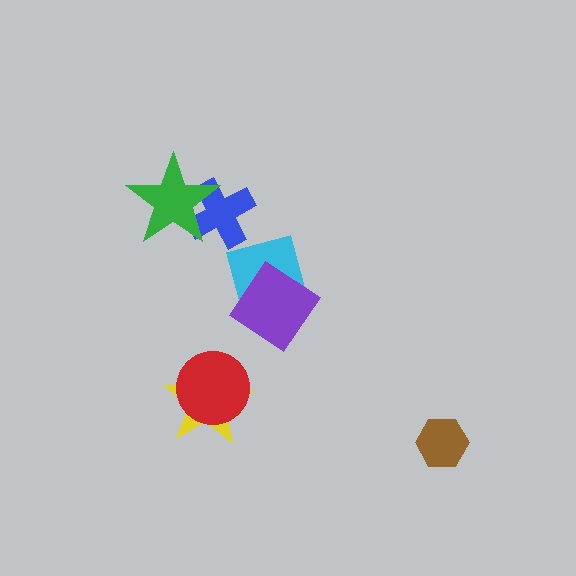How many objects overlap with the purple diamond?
1 object overlaps with the purple diamond.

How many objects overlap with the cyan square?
1 object overlaps with the cyan square.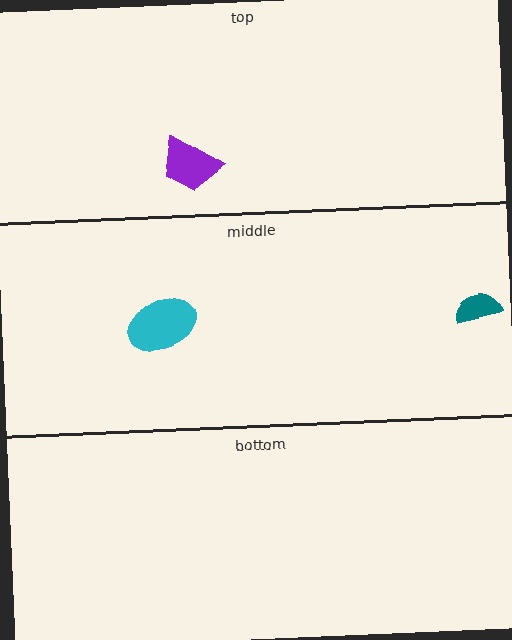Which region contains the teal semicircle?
The middle region.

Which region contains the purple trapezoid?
The top region.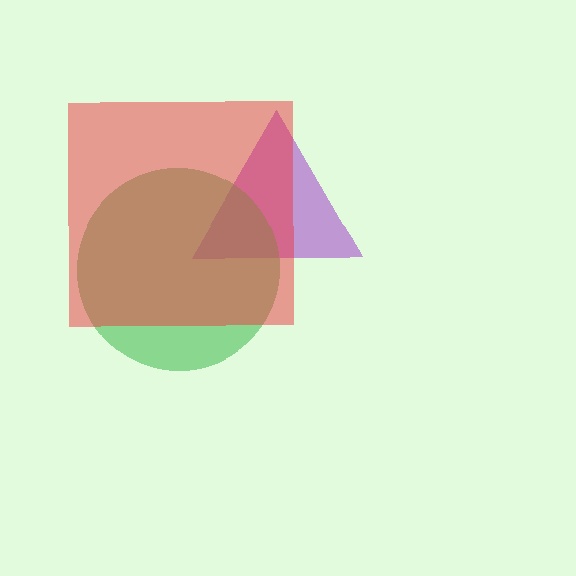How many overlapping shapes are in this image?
There are 3 overlapping shapes in the image.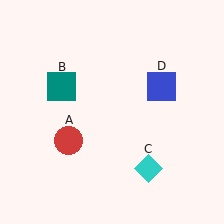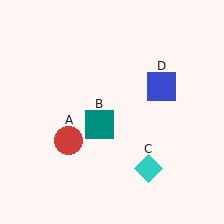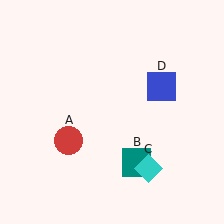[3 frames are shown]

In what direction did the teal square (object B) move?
The teal square (object B) moved down and to the right.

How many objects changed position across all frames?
1 object changed position: teal square (object B).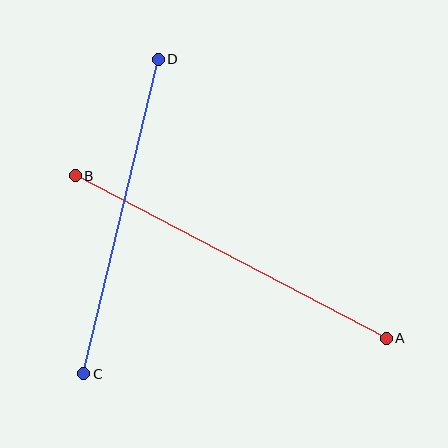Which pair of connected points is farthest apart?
Points A and B are farthest apart.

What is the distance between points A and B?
The distance is approximately 351 pixels.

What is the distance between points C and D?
The distance is approximately 323 pixels.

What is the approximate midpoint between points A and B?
The midpoint is at approximately (231, 257) pixels.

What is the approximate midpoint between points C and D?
The midpoint is at approximately (121, 217) pixels.